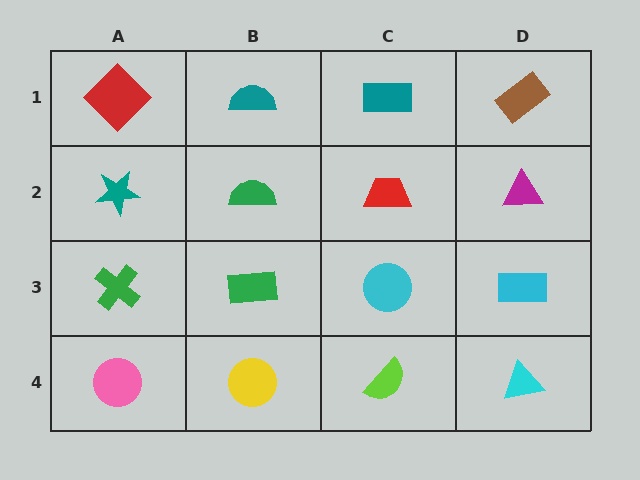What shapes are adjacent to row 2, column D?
A brown rectangle (row 1, column D), a cyan rectangle (row 3, column D), a red trapezoid (row 2, column C).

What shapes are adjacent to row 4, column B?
A green rectangle (row 3, column B), a pink circle (row 4, column A), a lime semicircle (row 4, column C).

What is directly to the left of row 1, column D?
A teal rectangle.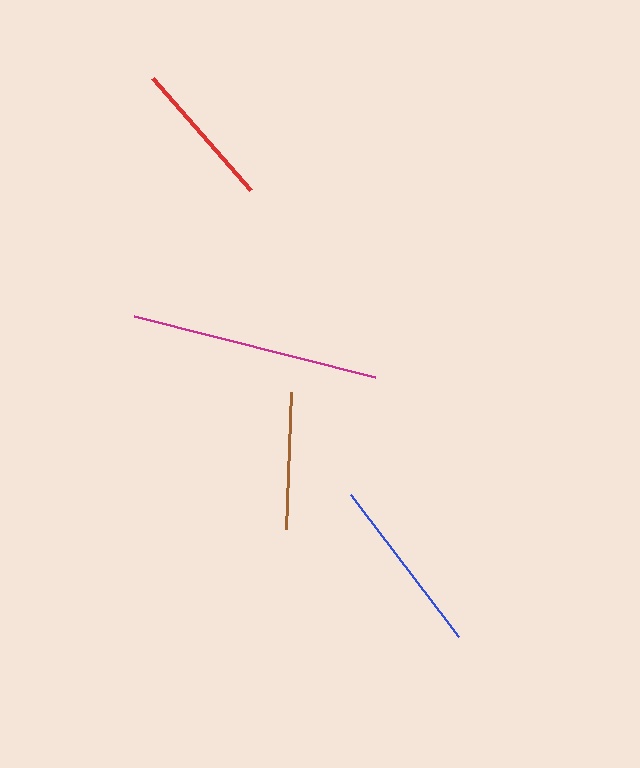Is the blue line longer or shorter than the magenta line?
The magenta line is longer than the blue line.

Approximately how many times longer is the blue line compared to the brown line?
The blue line is approximately 1.3 times the length of the brown line.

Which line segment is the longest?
The magenta line is the longest at approximately 249 pixels.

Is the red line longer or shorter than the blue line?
The blue line is longer than the red line.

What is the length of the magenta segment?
The magenta segment is approximately 249 pixels long.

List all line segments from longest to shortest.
From longest to shortest: magenta, blue, red, brown.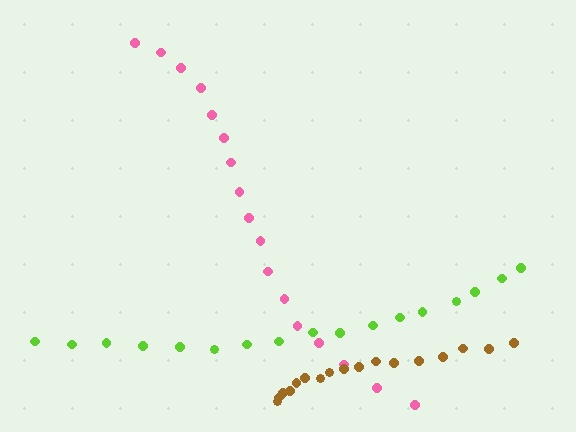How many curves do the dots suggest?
There are 3 distinct paths.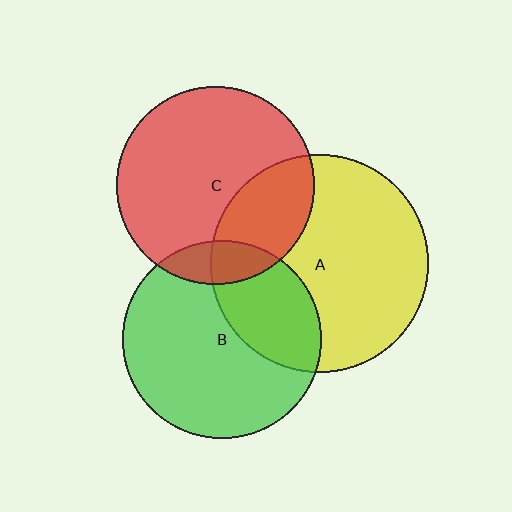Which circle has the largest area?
Circle A (yellow).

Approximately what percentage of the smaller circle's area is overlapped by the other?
Approximately 30%.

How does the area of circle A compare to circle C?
Approximately 1.2 times.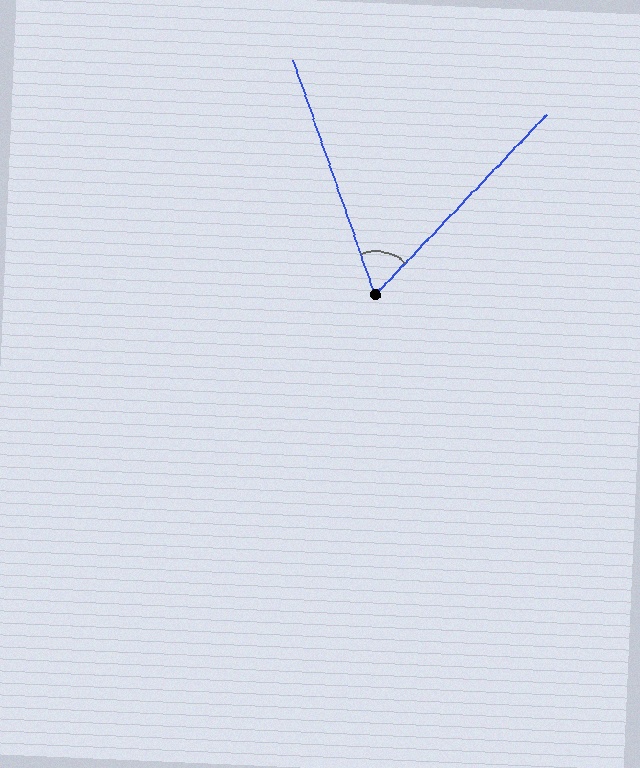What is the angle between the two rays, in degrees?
Approximately 63 degrees.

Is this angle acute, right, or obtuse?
It is acute.